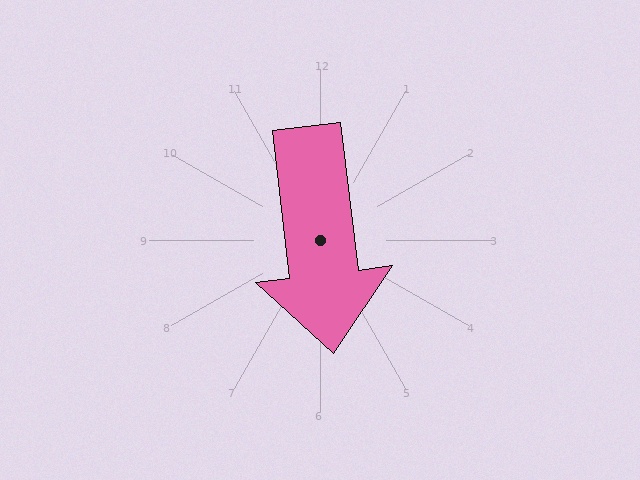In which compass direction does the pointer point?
South.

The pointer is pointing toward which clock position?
Roughly 6 o'clock.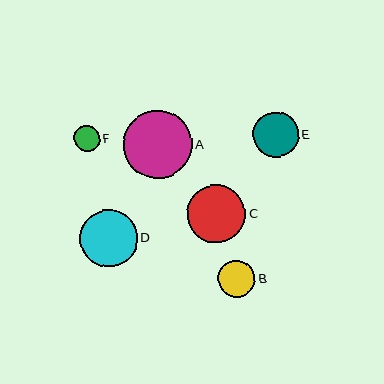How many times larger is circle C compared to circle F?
Circle C is approximately 2.2 times the size of circle F.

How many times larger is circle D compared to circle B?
Circle D is approximately 1.5 times the size of circle B.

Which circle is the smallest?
Circle F is the smallest with a size of approximately 26 pixels.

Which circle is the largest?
Circle A is the largest with a size of approximately 69 pixels.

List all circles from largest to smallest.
From largest to smallest: A, C, D, E, B, F.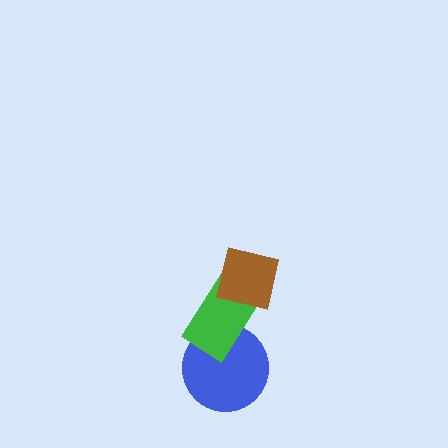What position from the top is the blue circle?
The blue circle is 3rd from the top.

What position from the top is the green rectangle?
The green rectangle is 2nd from the top.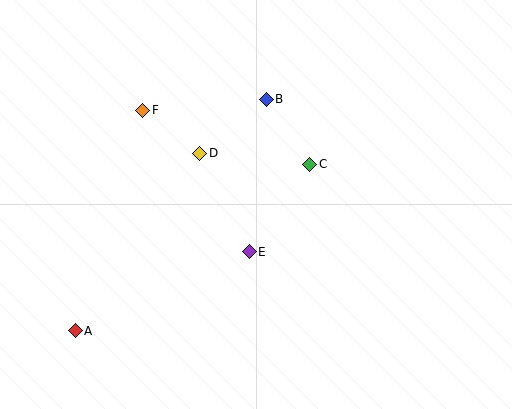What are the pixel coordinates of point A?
Point A is at (75, 331).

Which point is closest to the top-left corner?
Point F is closest to the top-left corner.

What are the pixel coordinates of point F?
Point F is at (143, 110).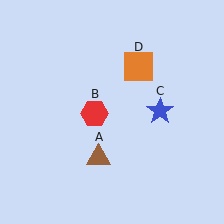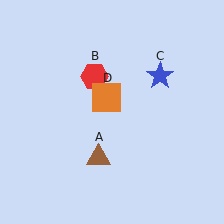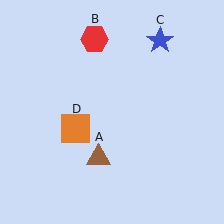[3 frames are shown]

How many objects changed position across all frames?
3 objects changed position: red hexagon (object B), blue star (object C), orange square (object D).